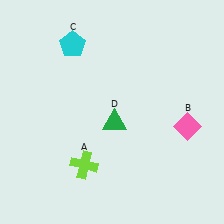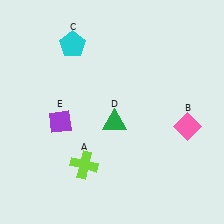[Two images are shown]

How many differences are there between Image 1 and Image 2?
There is 1 difference between the two images.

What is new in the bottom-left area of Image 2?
A purple diamond (E) was added in the bottom-left area of Image 2.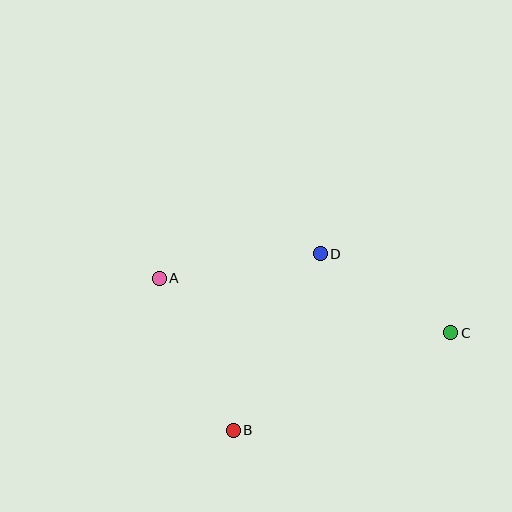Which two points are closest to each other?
Points C and D are closest to each other.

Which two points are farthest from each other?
Points A and C are farthest from each other.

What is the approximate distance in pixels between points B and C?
The distance between B and C is approximately 239 pixels.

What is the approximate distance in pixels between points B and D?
The distance between B and D is approximately 197 pixels.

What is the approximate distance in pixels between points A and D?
The distance between A and D is approximately 163 pixels.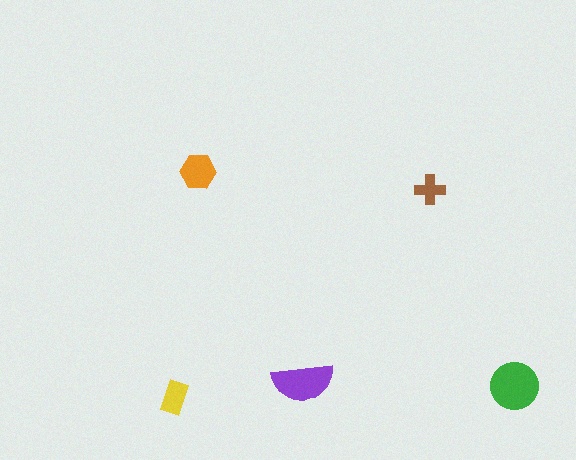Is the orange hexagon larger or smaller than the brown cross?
Larger.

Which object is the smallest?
The brown cross.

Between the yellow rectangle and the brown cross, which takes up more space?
The yellow rectangle.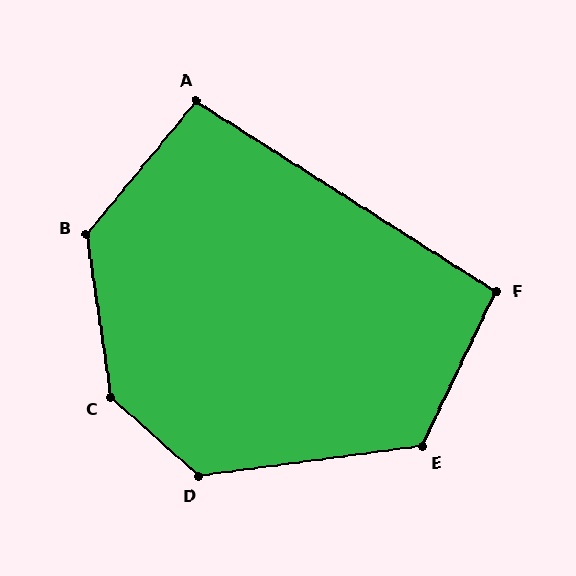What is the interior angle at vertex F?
Approximately 97 degrees (obtuse).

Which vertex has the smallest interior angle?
A, at approximately 97 degrees.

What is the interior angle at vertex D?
Approximately 131 degrees (obtuse).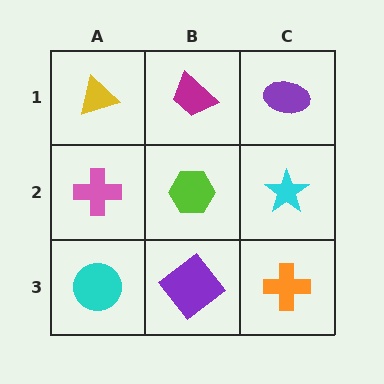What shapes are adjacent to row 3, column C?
A cyan star (row 2, column C), a purple diamond (row 3, column B).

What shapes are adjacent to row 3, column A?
A pink cross (row 2, column A), a purple diamond (row 3, column B).